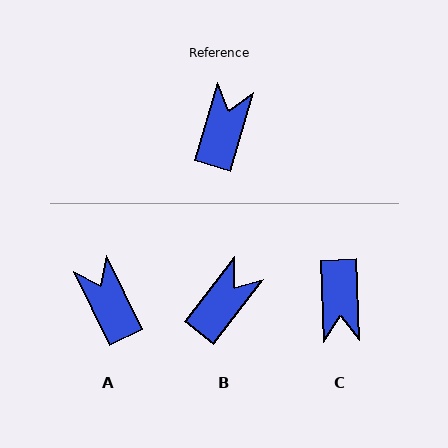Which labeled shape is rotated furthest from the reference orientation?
C, about 162 degrees away.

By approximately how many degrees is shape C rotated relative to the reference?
Approximately 162 degrees clockwise.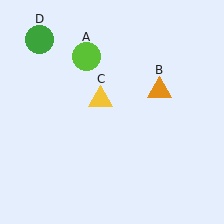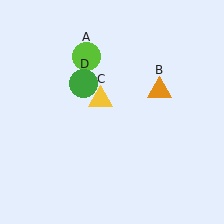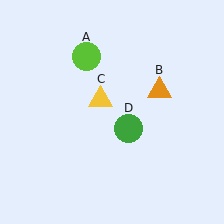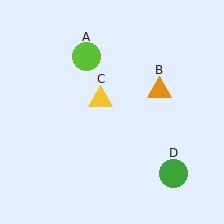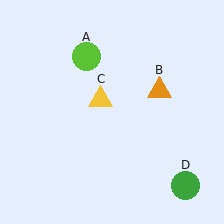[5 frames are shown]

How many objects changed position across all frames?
1 object changed position: green circle (object D).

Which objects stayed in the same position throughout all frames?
Lime circle (object A) and orange triangle (object B) and yellow triangle (object C) remained stationary.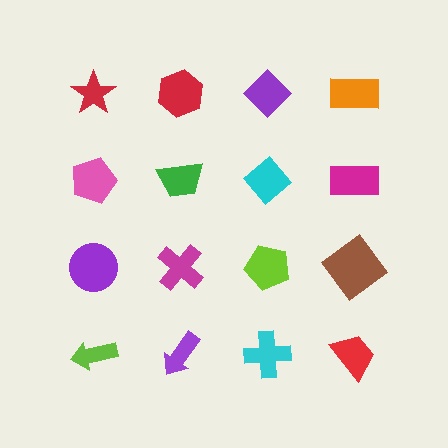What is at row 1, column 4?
An orange rectangle.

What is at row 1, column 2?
A red hexagon.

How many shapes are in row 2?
4 shapes.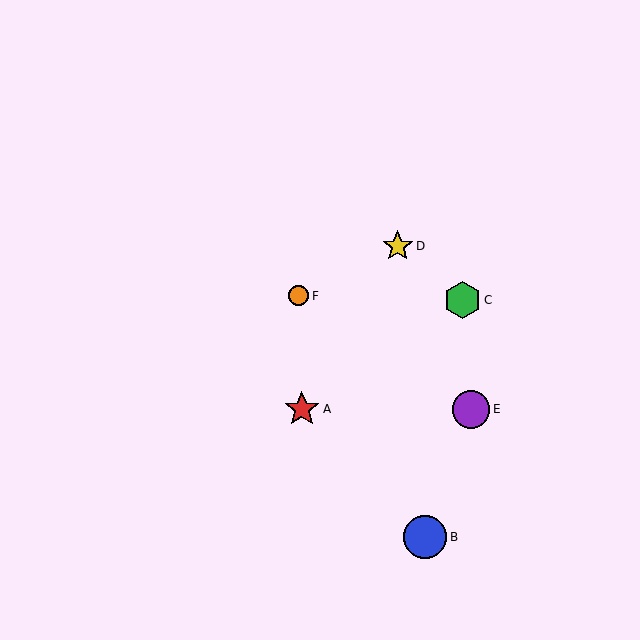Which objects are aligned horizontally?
Objects A, E are aligned horizontally.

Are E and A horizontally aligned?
Yes, both are at y≈409.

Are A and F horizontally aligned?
No, A is at y≈409 and F is at y≈296.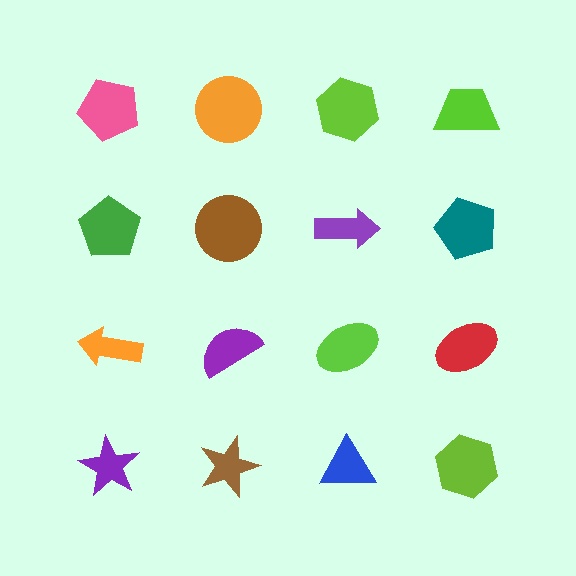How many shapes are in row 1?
4 shapes.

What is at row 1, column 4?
A lime trapezoid.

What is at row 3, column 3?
A lime ellipse.